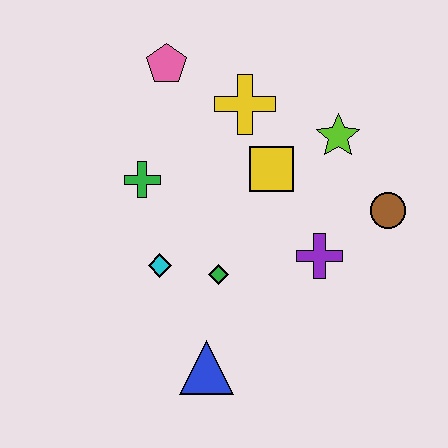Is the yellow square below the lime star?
Yes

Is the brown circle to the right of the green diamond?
Yes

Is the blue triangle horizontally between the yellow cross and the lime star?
No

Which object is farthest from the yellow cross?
The blue triangle is farthest from the yellow cross.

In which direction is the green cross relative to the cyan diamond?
The green cross is above the cyan diamond.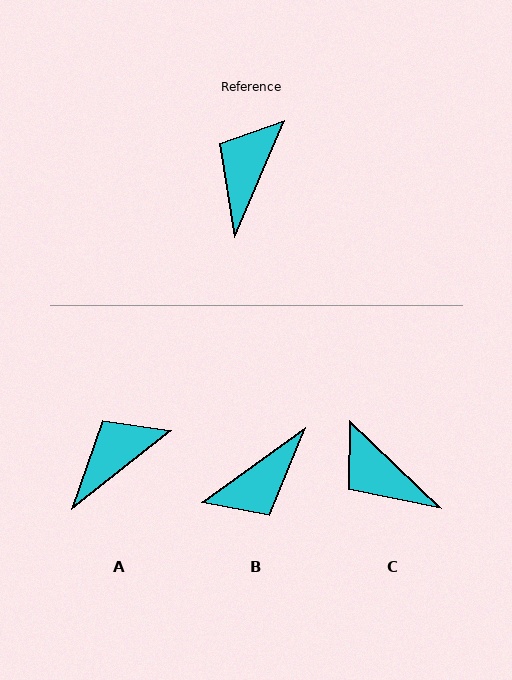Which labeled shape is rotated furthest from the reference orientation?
B, about 149 degrees away.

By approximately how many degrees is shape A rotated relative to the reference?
Approximately 28 degrees clockwise.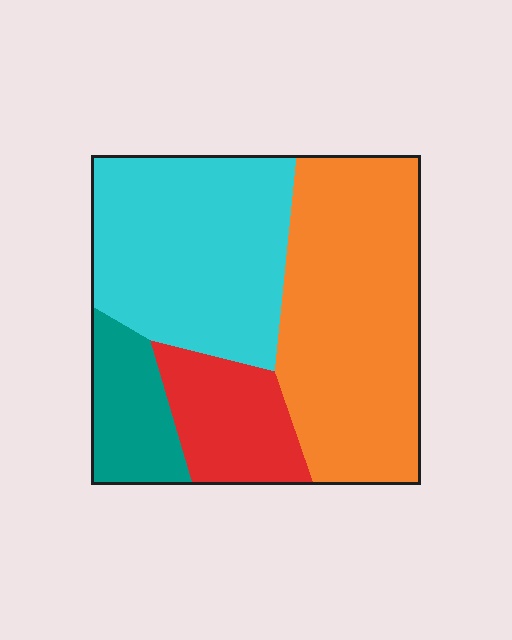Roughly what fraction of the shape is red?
Red takes up less than a quarter of the shape.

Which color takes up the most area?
Orange, at roughly 40%.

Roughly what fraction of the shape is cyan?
Cyan covers about 35% of the shape.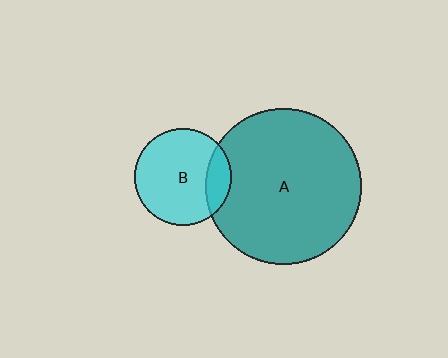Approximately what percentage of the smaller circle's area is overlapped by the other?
Approximately 15%.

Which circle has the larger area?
Circle A (teal).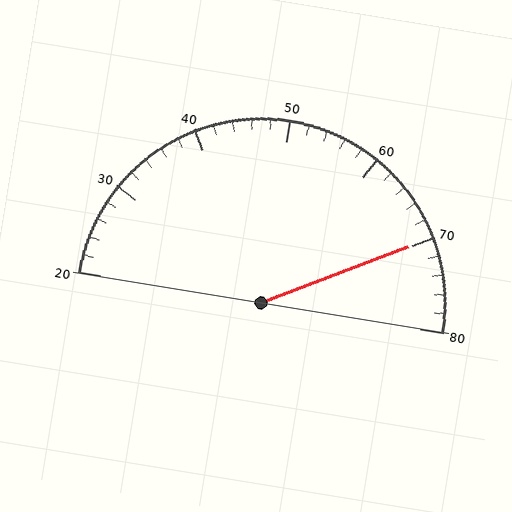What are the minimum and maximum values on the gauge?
The gauge ranges from 20 to 80.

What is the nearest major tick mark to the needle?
The nearest major tick mark is 70.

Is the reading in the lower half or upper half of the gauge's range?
The reading is in the upper half of the range (20 to 80).